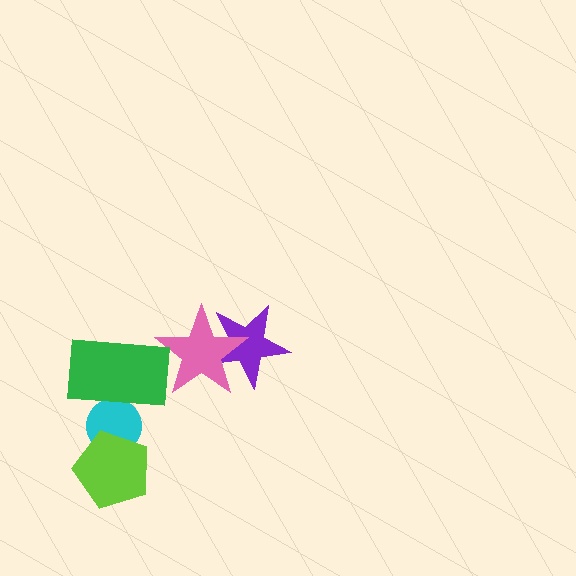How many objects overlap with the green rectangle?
2 objects overlap with the green rectangle.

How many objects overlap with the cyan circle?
2 objects overlap with the cyan circle.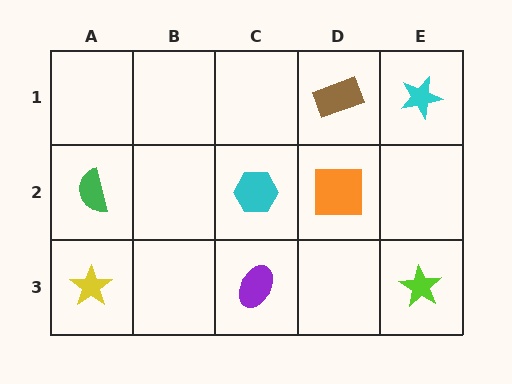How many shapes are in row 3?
3 shapes.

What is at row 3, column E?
A lime star.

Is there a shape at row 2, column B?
No, that cell is empty.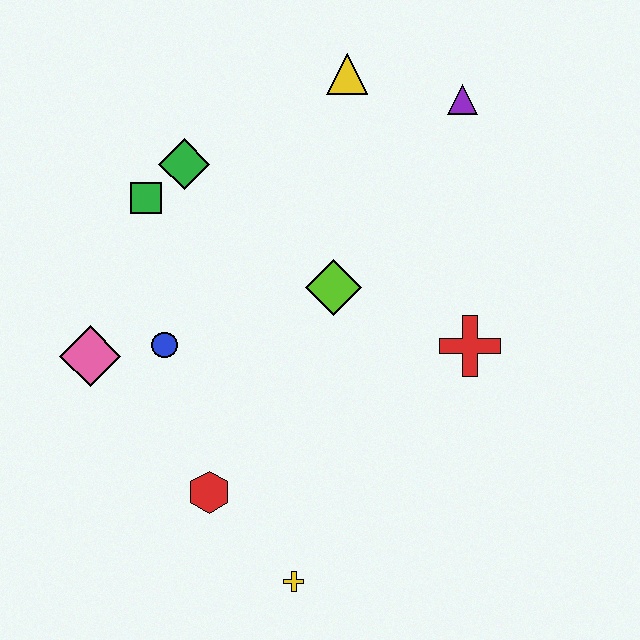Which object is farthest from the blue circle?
The purple triangle is farthest from the blue circle.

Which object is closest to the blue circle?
The pink diamond is closest to the blue circle.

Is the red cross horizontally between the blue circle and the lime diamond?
No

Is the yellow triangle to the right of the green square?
Yes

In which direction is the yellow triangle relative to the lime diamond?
The yellow triangle is above the lime diamond.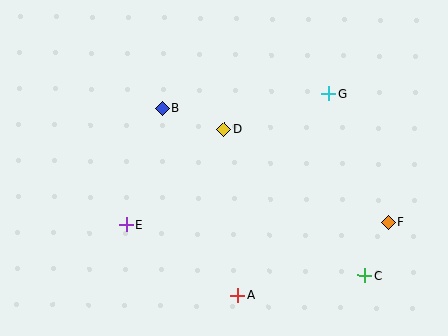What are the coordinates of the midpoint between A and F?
The midpoint between A and F is at (313, 259).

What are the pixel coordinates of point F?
Point F is at (388, 222).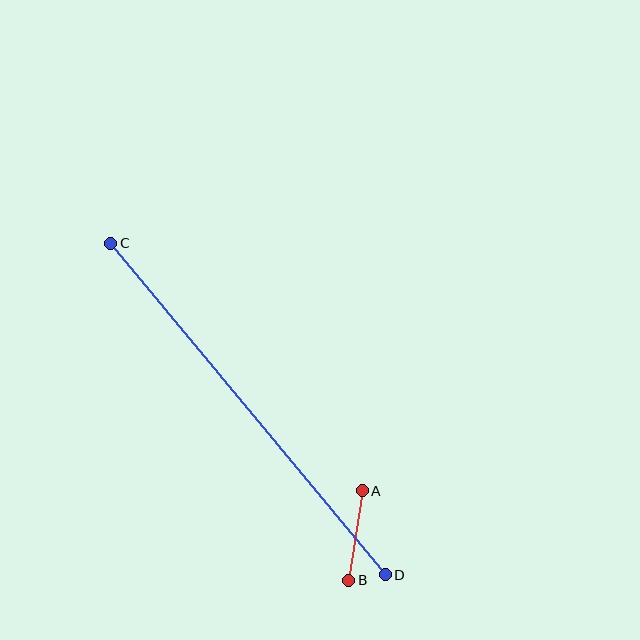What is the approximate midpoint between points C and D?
The midpoint is at approximately (248, 409) pixels.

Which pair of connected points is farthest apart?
Points C and D are farthest apart.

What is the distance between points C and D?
The distance is approximately 430 pixels.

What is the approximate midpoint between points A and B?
The midpoint is at approximately (355, 535) pixels.